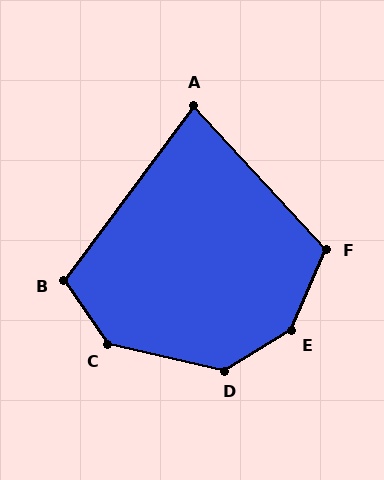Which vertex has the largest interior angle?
E, at approximately 144 degrees.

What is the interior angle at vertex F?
Approximately 114 degrees (obtuse).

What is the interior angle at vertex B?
Approximately 109 degrees (obtuse).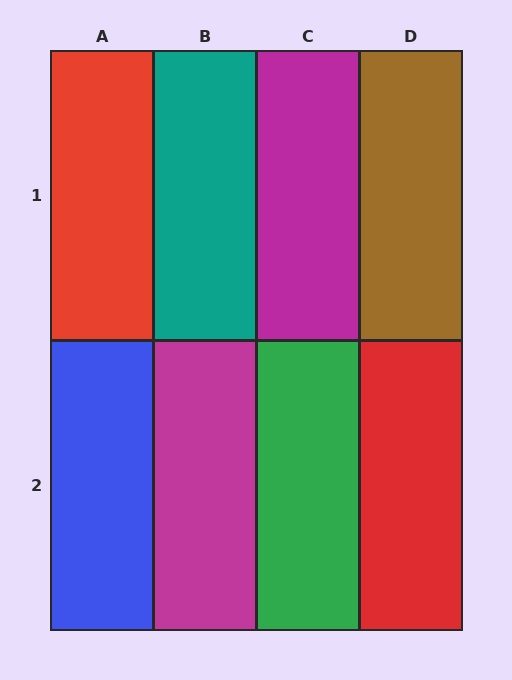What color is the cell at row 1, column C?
Magenta.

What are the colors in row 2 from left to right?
Blue, magenta, green, red.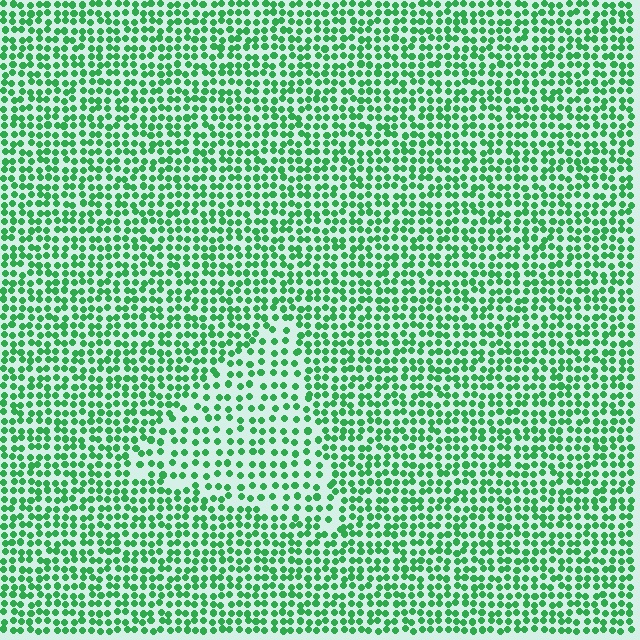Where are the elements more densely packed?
The elements are more densely packed outside the triangle boundary.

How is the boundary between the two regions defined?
The boundary is defined by a change in element density (approximately 1.7x ratio). All elements are the same color, size, and shape.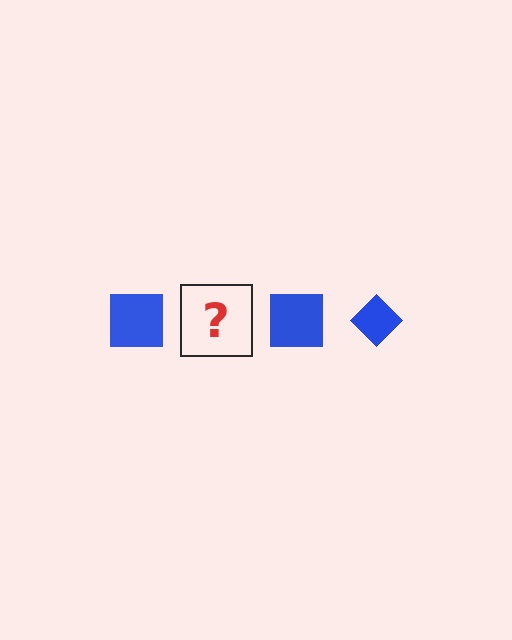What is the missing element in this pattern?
The missing element is a blue diamond.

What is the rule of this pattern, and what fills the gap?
The rule is that the pattern cycles through square, diamond shapes in blue. The gap should be filled with a blue diamond.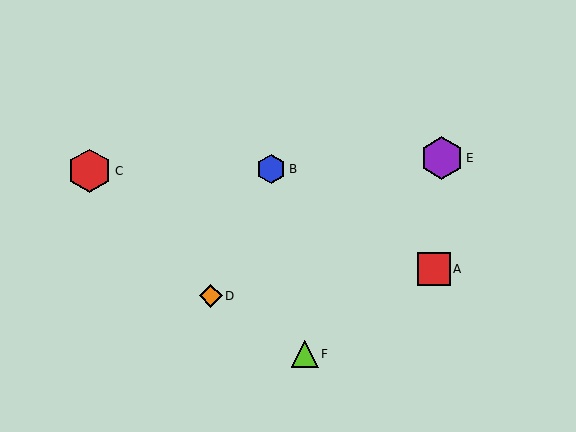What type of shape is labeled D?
Shape D is an orange diamond.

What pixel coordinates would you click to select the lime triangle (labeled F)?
Click at (305, 354) to select the lime triangle F.